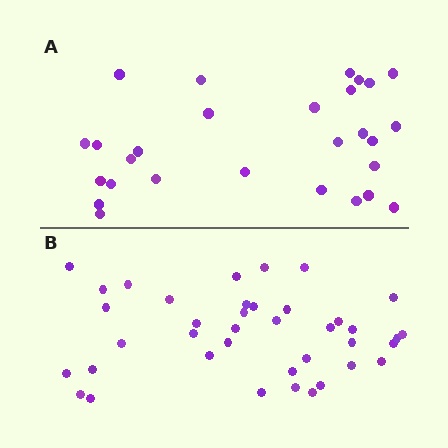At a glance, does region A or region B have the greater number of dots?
Region B (the bottom region) has more dots.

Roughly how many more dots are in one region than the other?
Region B has roughly 12 or so more dots than region A.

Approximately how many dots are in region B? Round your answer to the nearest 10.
About 40 dots. (The exact count is 39, which rounds to 40.)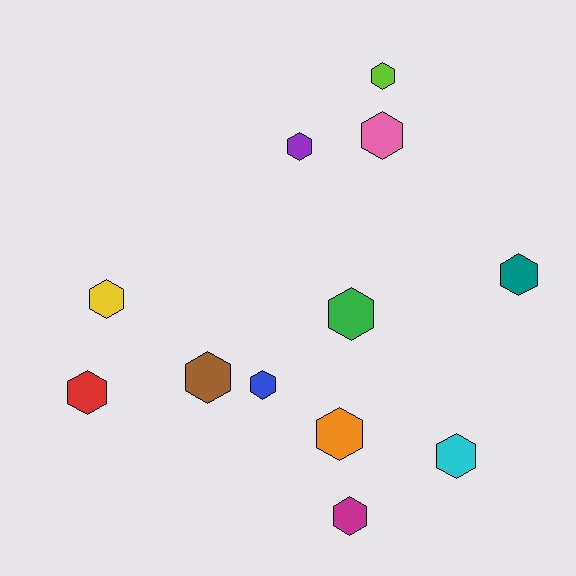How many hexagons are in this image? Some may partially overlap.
There are 12 hexagons.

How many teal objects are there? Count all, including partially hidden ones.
There is 1 teal object.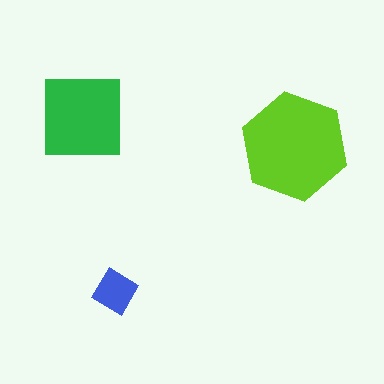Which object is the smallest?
The blue diamond.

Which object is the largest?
The lime hexagon.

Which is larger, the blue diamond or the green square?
The green square.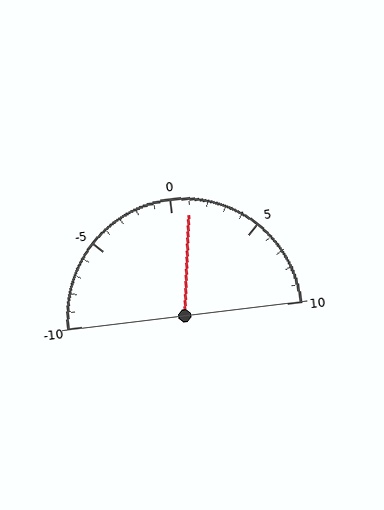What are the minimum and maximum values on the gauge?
The gauge ranges from -10 to 10.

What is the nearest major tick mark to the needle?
The nearest major tick mark is 0.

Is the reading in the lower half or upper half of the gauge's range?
The reading is in the upper half of the range (-10 to 10).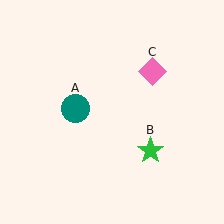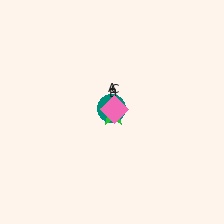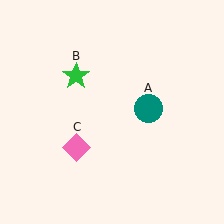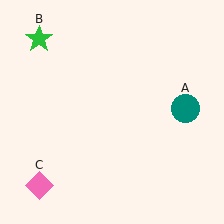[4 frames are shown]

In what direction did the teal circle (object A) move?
The teal circle (object A) moved right.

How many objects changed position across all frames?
3 objects changed position: teal circle (object A), green star (object B), pink diamond (object C).